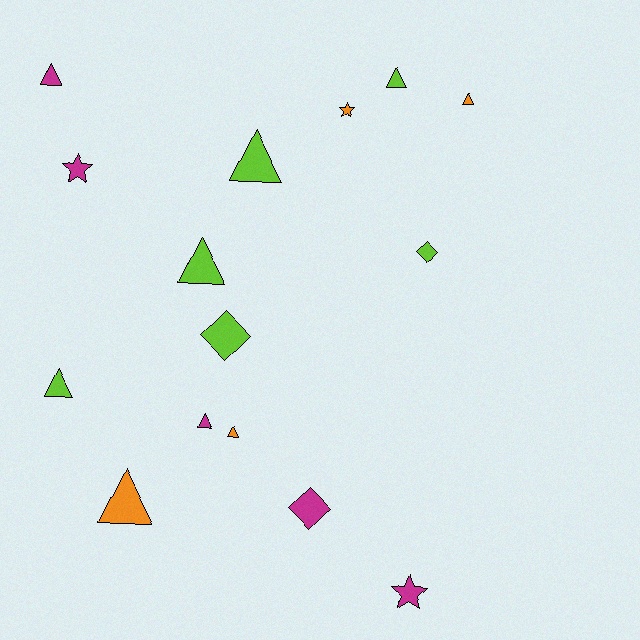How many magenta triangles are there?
There are 2 magenta triangles.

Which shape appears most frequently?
Triangle, with 9 objects.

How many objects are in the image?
There are 15 objects.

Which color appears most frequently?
Lime, with 6 objects.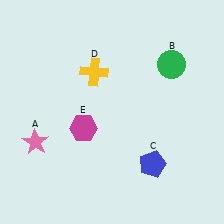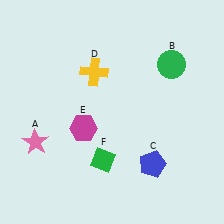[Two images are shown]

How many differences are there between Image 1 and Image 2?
There is 1 difference between the two images.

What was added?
A green diamond (F) was added in Image 2.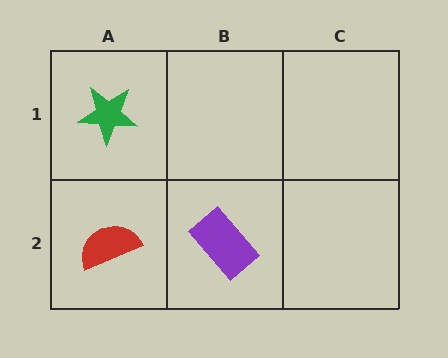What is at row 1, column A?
A green star.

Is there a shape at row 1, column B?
No, that cell is empty.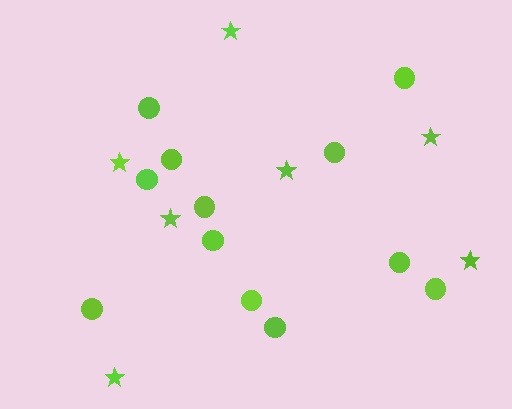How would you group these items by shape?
There are 2 groups: one group of stars (7) and one group of circles (12).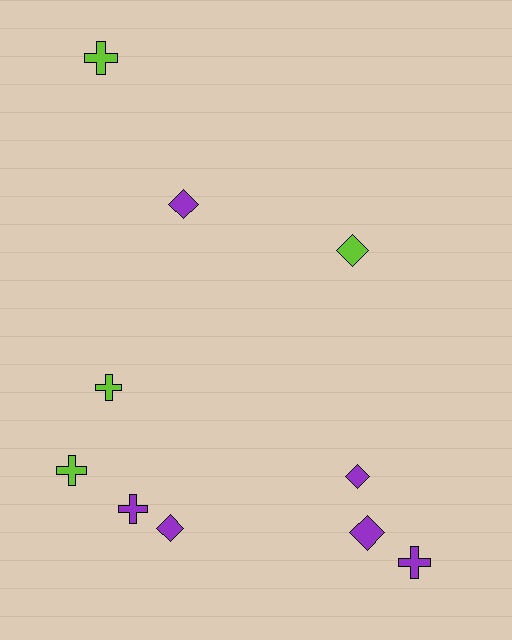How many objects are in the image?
There are 10 objects.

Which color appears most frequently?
Purple, with 6 objects.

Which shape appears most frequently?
Cross, with 5 objects.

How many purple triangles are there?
There are no purple triangles.